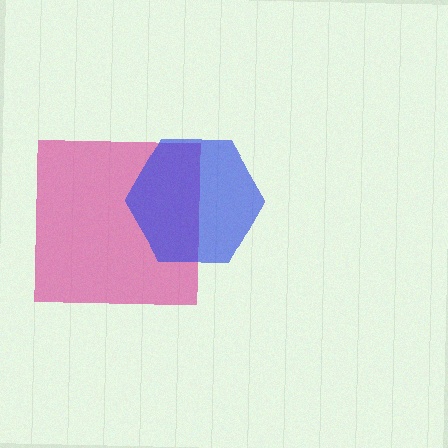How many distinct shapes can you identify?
There are 2 distinct shapes: a pink square, a blue hexagon.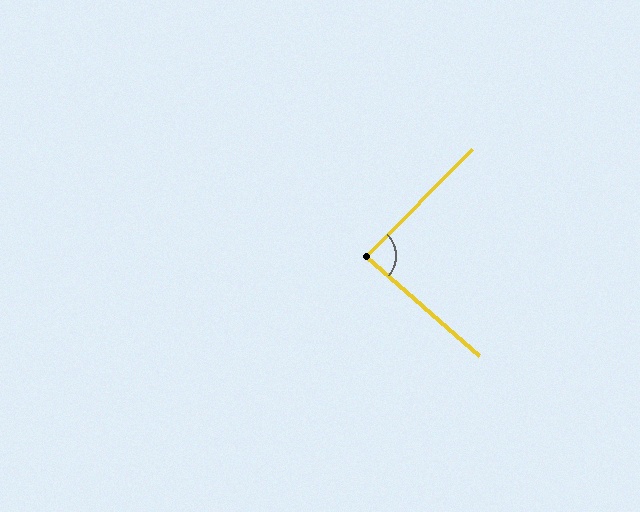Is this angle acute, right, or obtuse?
It is approximately a right angle.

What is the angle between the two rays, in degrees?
Approximately 87 degrees.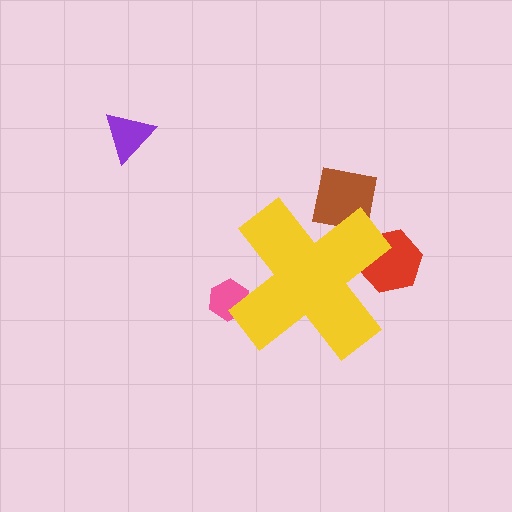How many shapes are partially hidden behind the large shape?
3 shapes are partially hidden.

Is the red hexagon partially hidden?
Yes, the red hexagon is partially hidden behind the yellow cross.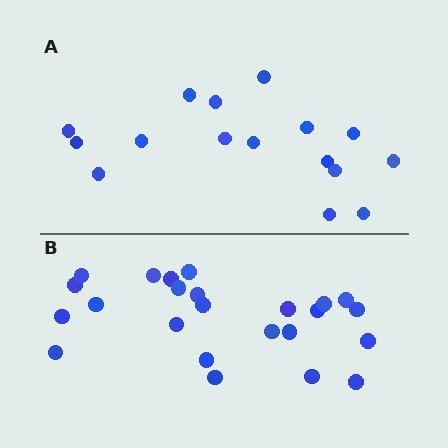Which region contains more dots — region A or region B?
Region B (the bottom region) has more dots.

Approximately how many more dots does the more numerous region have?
Region B has roughly 8 or so more dots than region A.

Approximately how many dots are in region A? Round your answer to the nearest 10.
About 20 dots. (The exact count is 16, which rounds to 20.)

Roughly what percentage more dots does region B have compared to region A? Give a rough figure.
About 50% more.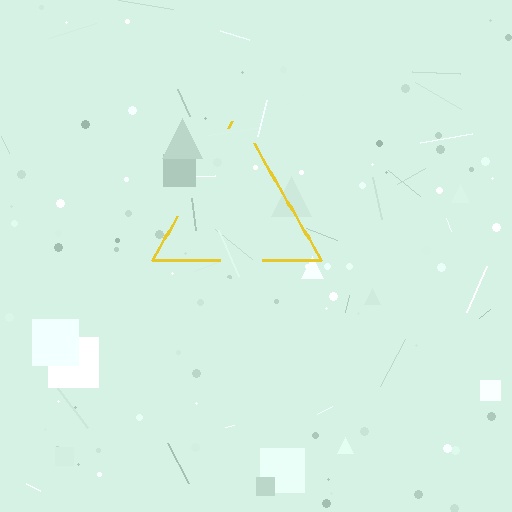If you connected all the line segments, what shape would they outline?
They would outline a triangle.